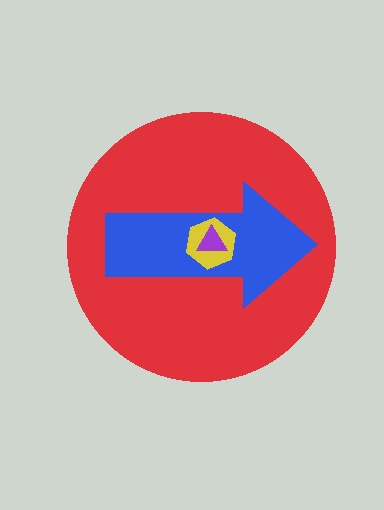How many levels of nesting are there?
4.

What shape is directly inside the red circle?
The blue arrow.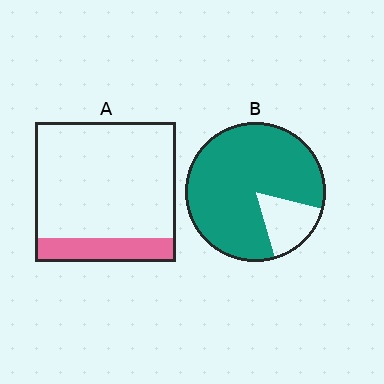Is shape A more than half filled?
No.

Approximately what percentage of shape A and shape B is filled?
A is approximately 15% and B is approximately 85%.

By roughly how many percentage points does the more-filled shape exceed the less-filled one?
By roughly 65 percentage points (B over A).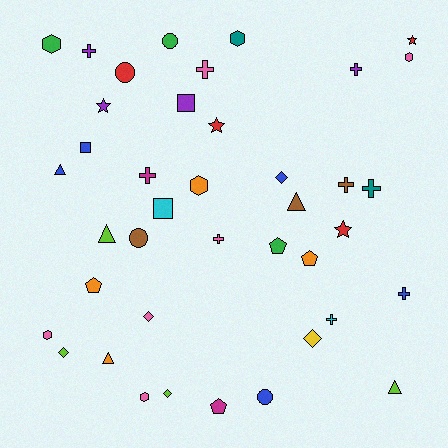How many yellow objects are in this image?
There is 1 yellow object.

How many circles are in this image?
There are 4 circles.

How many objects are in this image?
There are 40 objects.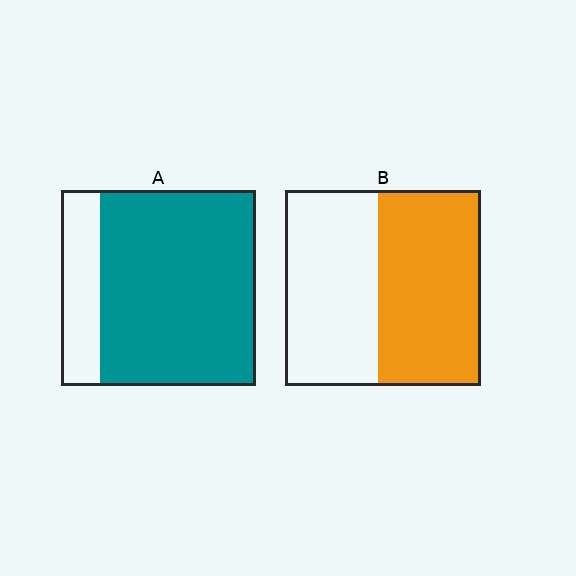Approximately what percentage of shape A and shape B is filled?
A is approximately 80% and B is approximately 55%.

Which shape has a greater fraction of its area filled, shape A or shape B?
Shape A.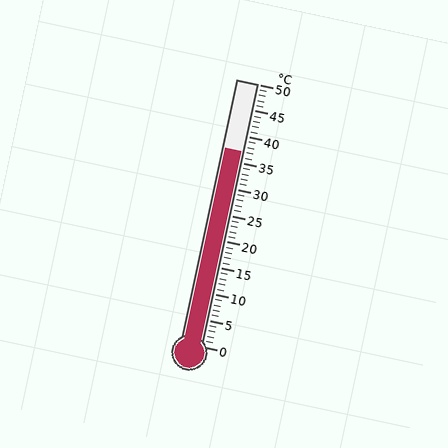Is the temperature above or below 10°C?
The temperature is above 10°C.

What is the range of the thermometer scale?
The thermometer scale ranges from 0°C to 50°C.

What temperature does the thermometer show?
The thermometer shows approximately 37°C.